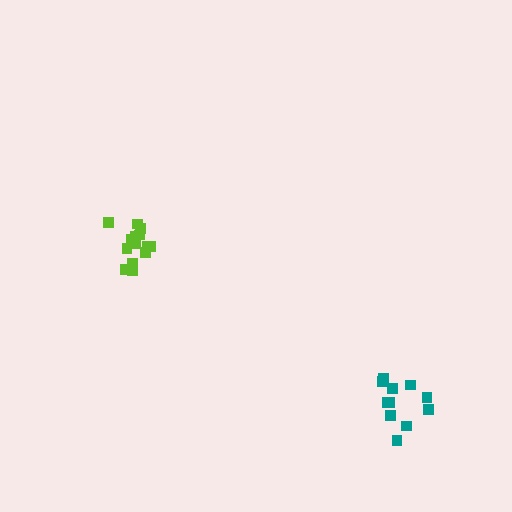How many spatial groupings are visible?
There are 2 spatial groupings.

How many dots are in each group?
Group 1: 11 dots, Group 2: 15 dots (26 total).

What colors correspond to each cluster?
The clusters are colored: teal, lime.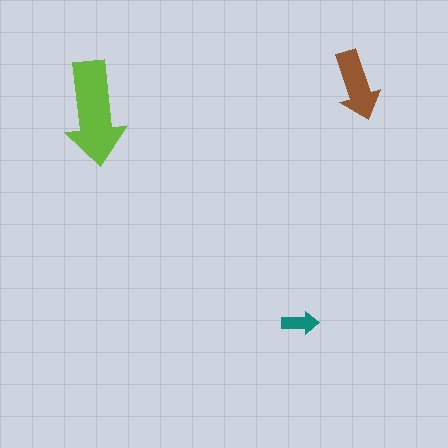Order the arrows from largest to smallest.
the lime one, the brown one, the teal one.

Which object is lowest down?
The teal arrow is bottommost.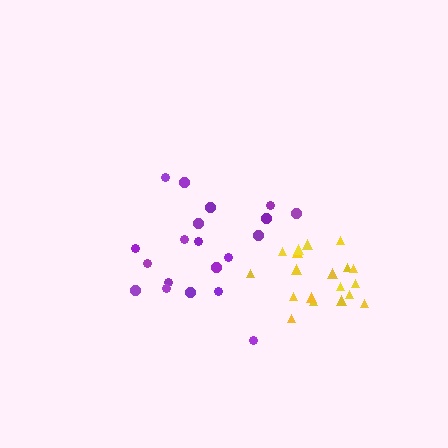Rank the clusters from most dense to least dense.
yellow, purple.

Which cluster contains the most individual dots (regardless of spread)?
Purple (20).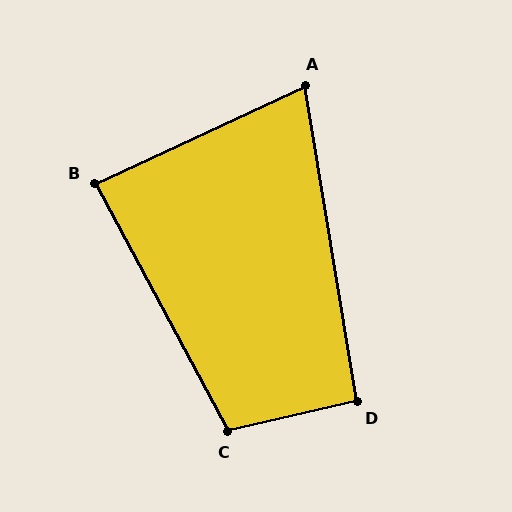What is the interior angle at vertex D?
Approximately 94 degrees (approximately right).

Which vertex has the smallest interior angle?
A, at approximately 75 degrees.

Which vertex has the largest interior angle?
C, at approximately 105 degrees.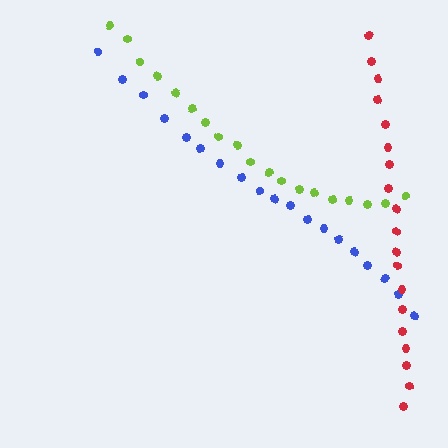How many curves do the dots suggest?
There are 3 distinct paths.